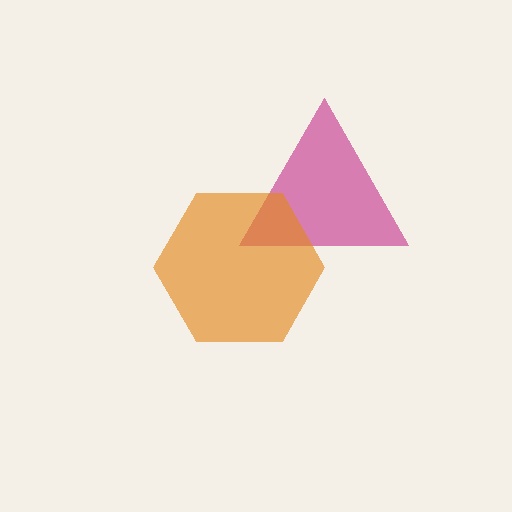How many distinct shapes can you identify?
There are 2 distinct shapes: a magenta triangle, an orange hexagon.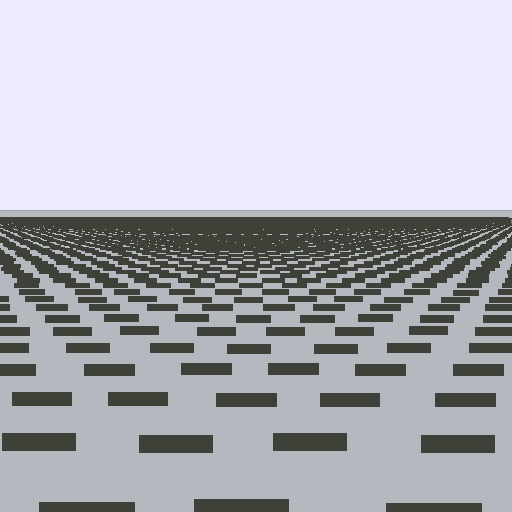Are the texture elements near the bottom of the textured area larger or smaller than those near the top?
Larger. Near the bottom, elements are closer to the viewer and appear at a bigger on-screen size.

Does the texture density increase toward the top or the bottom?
Density increases toward the top.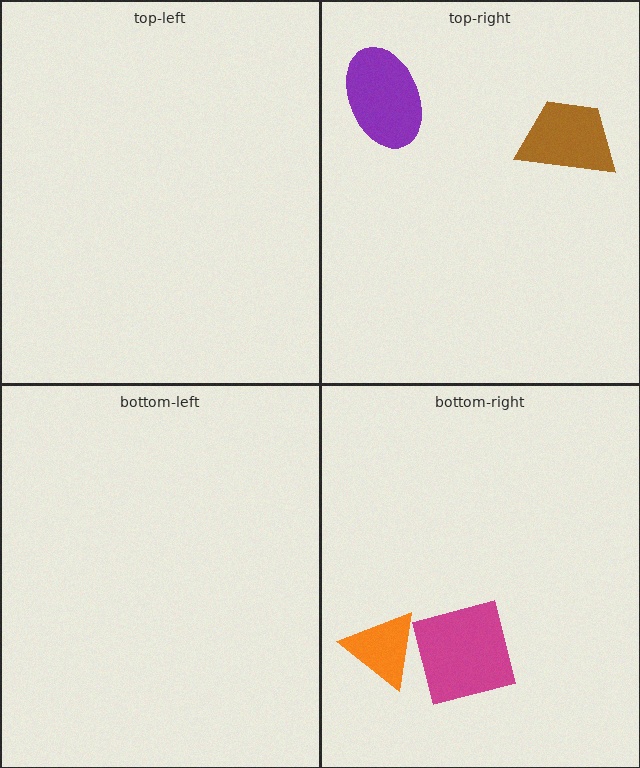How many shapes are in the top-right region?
2.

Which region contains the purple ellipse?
The top-right region.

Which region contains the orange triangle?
The bottom-right region.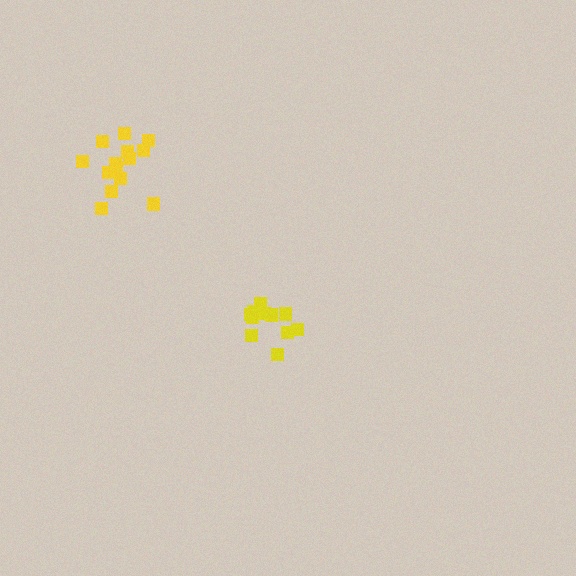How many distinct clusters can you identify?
There are 2 distinct clusters.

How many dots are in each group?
Group 1: 14 dots, Group 2: 11 dots (25 total).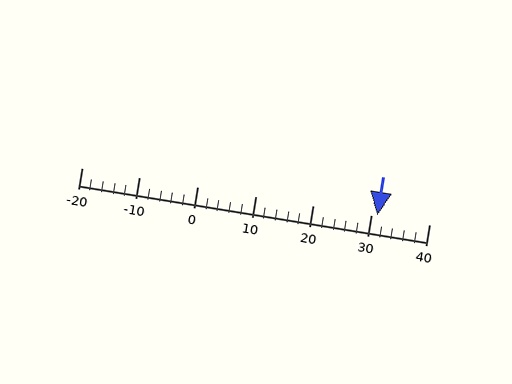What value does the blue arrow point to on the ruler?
The blue arrow points to approximately 31.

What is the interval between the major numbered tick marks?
The major tick marks are spaced 10 units apart.